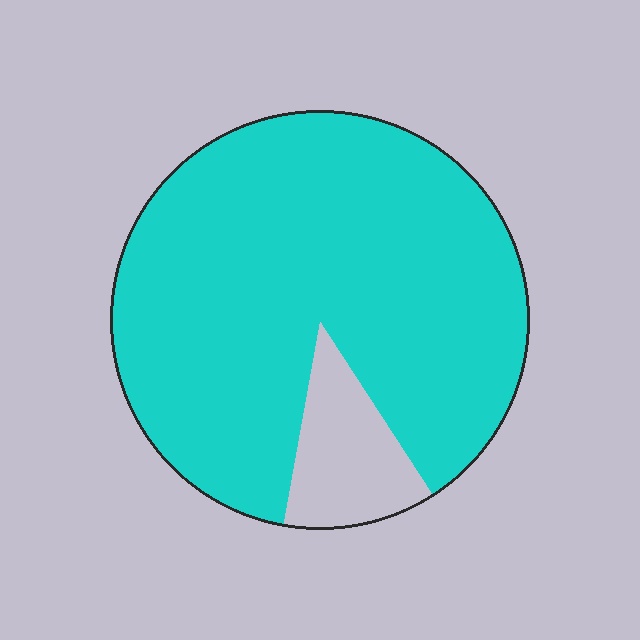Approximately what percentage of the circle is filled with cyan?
Approximately 90%.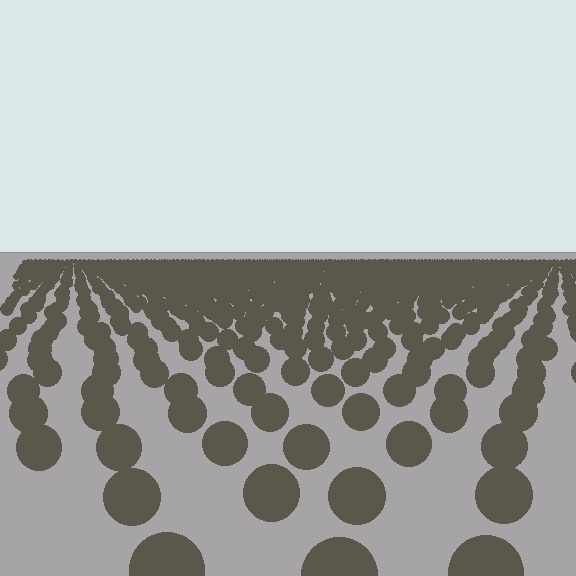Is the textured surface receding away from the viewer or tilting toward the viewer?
The surface is receding away from the viewer. Texture elements get smaller and denser toward the top.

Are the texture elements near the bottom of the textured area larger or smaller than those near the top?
Larger. Near the bottom, elements are closer to the viewer and appear at a bigger on-screen size.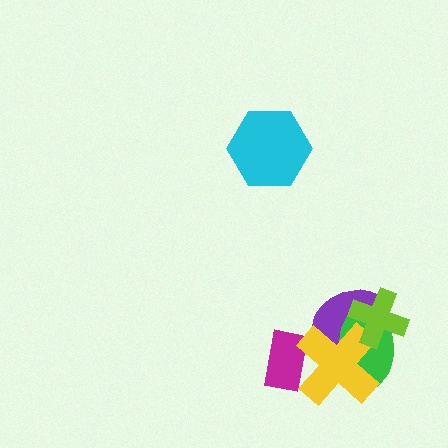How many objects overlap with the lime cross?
3 objects overlap with the lime cross.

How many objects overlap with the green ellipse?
3 objects overlap with the green ellipse.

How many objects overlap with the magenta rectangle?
1 object overlaps with the magenta rectangle.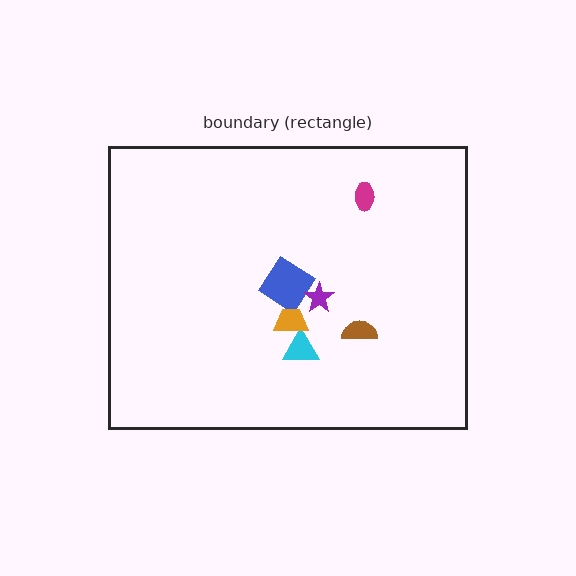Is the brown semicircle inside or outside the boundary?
Inside.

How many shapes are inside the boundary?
6 inside, 0 outside.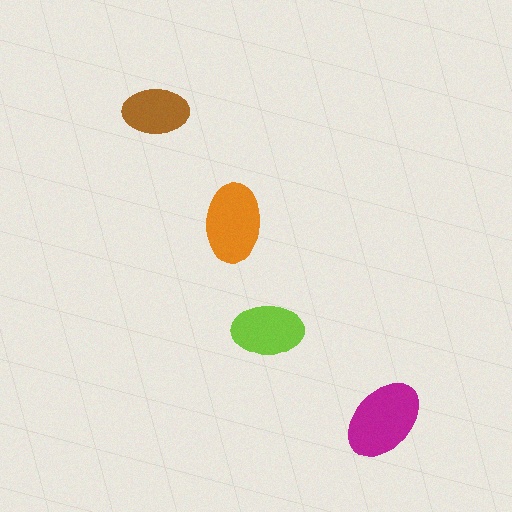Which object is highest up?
The brown ellipse is topmost.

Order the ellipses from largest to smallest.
the magenta one, the orange one, the lime one, the brown one.